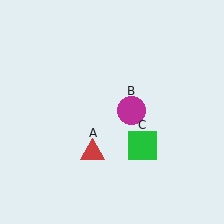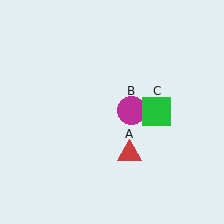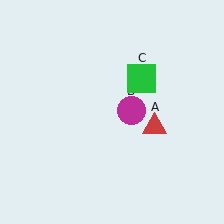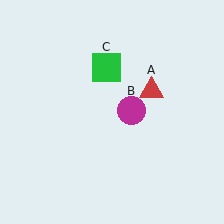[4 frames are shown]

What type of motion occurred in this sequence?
The red triangle (object A), green square (object C) rotated counterclockwise around the center of the scene.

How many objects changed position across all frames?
2 objects changed position: red triangle (object A), green square (object C).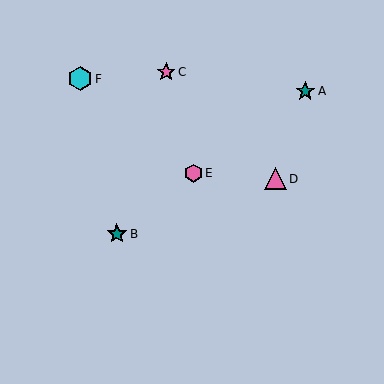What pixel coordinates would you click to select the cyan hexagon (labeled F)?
Click at (80, 79) to select the cyan hexagon F.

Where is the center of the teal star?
The center of the teal star is at (117, 234).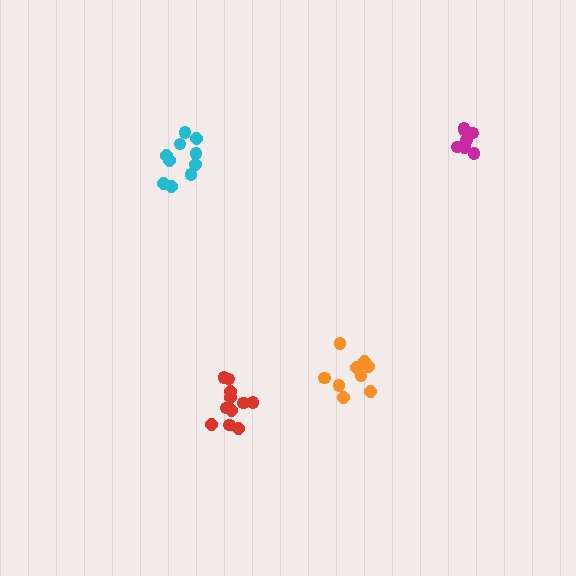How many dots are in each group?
Group 1: 11 dots, Group 2: 10 dots, Group 3: 7 dots, Group 4: 9 dots (37 total).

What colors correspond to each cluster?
The clusters are colored: red, cyan, magenta, orange.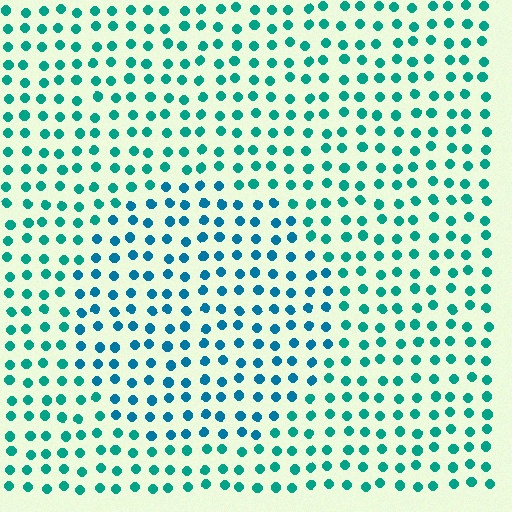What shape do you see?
I see a circle.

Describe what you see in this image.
The image is filled with small teal elements in a uniform arrangement. A circle-shaped region is visible where the elements are tinted to a slightly different hue, forming a subtle color boundary.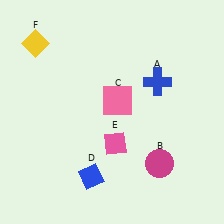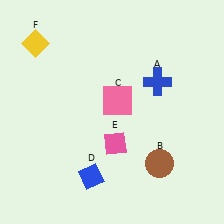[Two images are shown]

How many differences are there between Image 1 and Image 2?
There is 1 difference between the two images.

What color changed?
The circle (B) changed from magenta in Image 1 to brown in Image 2.